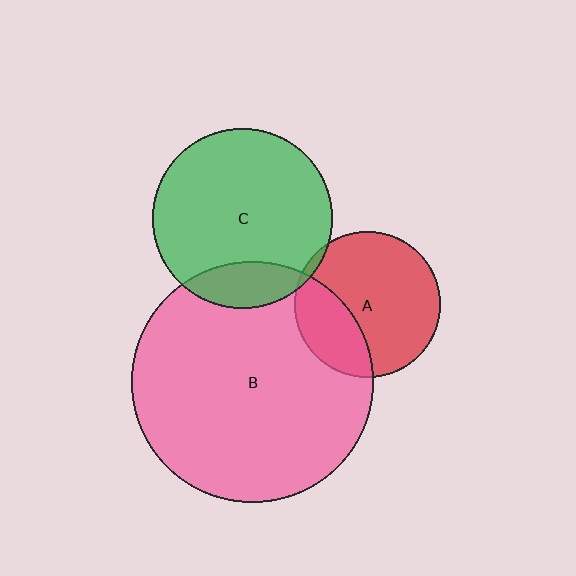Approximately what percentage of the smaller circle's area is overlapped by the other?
Approximately 15%.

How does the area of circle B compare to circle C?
Approximately 1.8 times.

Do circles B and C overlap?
Yes.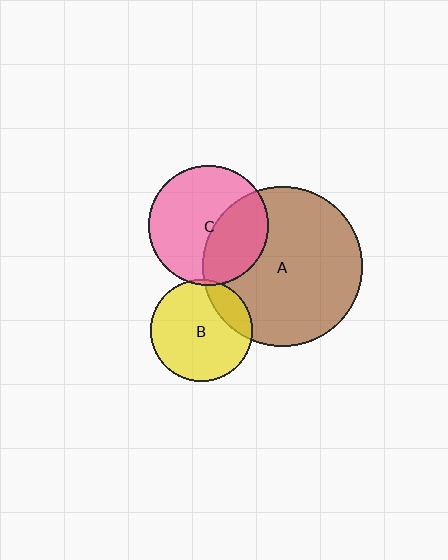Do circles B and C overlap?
Yes.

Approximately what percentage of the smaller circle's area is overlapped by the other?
Approximately 5%.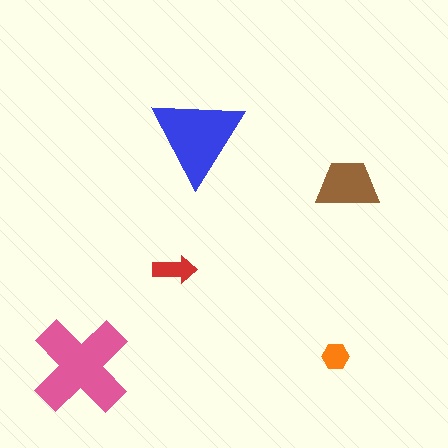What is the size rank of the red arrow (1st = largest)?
4th.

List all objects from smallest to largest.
The orange hexagon, the red arrow, the brown trapezoid, the blue triangle, the pink cross.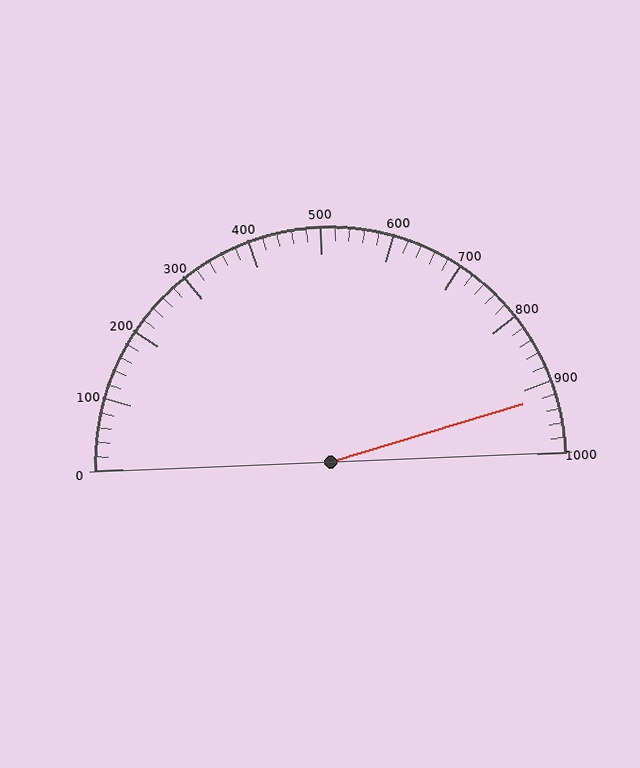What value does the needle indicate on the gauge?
The needle indicates approximately 920.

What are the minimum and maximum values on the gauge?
The gauge ranges from 0 to 1000.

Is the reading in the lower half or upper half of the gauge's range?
The reading is in the upper half of the range (0 to 1000).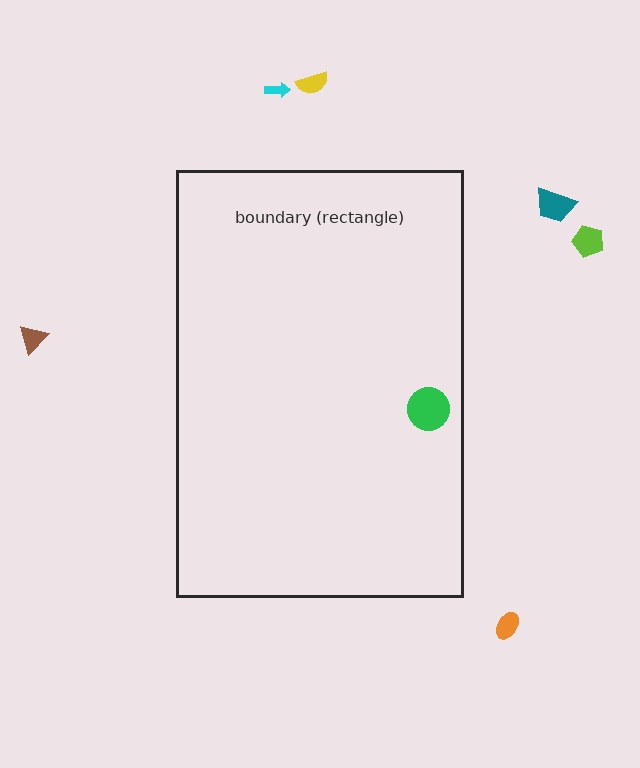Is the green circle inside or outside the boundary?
Inside.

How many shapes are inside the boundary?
1 inside, 6 outside.